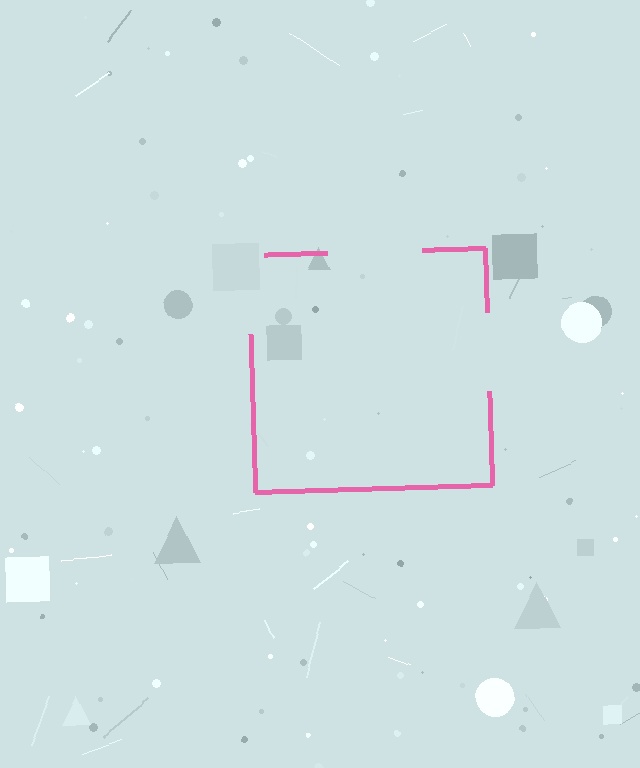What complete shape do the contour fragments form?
The contour fragments form a square.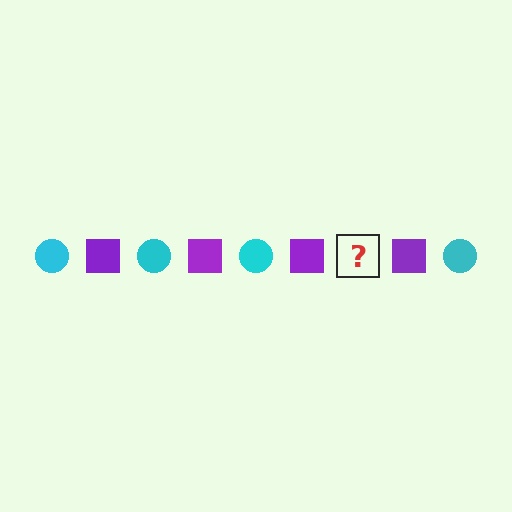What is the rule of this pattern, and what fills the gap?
The rule is that the pattern alternates between cyan circle and purple square. The gap should be filled with a cyan circle.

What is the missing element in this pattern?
The missing element is a cyan circle.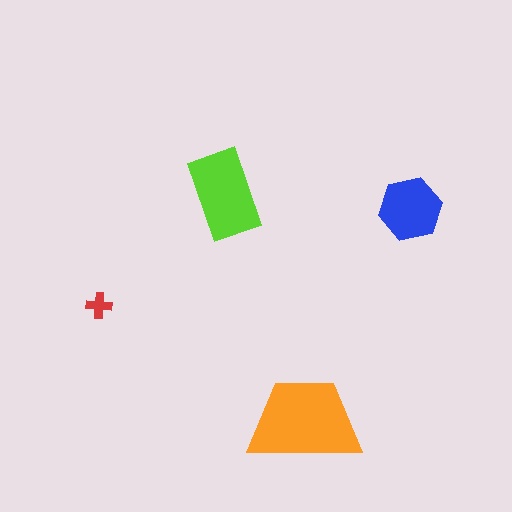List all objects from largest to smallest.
The orange trapezoid, the lime rectangle, the blue hexagon, the red cross.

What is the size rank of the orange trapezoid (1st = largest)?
1st.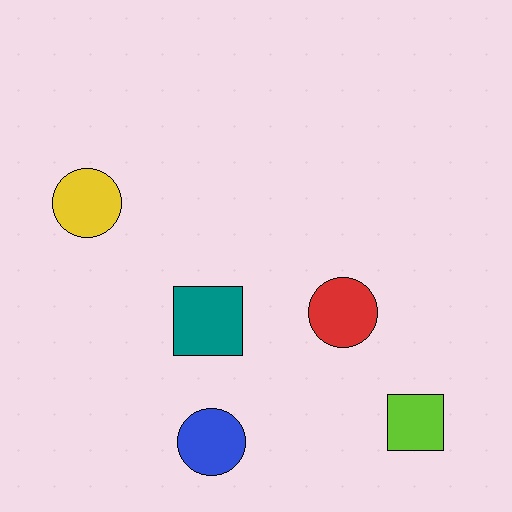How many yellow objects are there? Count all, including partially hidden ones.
There is 1 yellow object.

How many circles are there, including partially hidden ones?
There are 3 circles.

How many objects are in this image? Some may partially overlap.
There are 5 objects.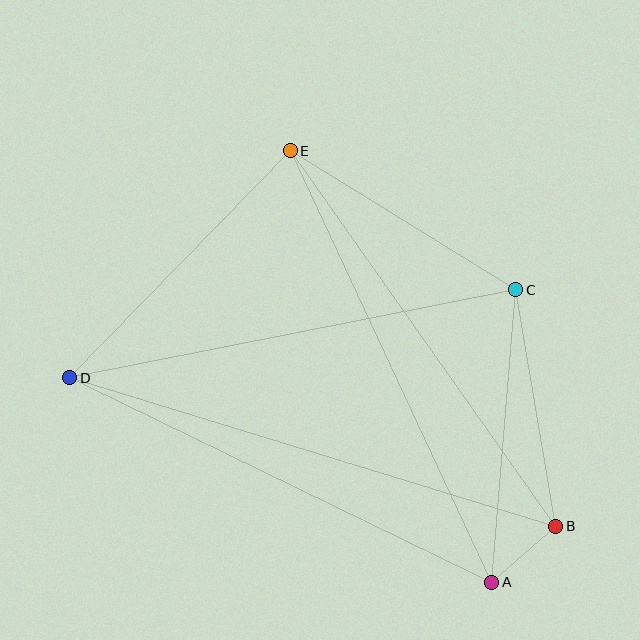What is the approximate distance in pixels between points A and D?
The distance between A and D is approximately 469 pixels.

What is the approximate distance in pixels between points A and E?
The distance between A and E is approximately 477 pixels.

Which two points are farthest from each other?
Points B and D are farthest from each other.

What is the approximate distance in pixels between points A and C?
The distance between A and C is approximately 294 pixels.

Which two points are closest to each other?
Points A and B are closest to each other.